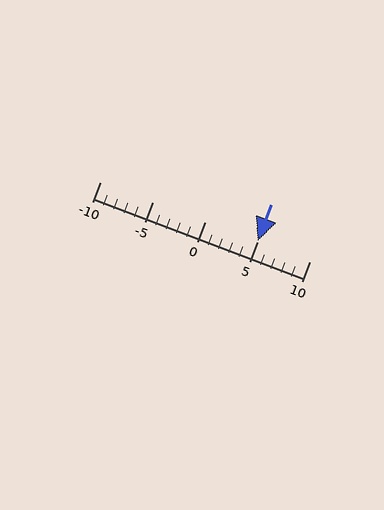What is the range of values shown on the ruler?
The ruler shows values from -10 to 10.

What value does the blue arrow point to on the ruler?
The blue arrow points to approximately 5.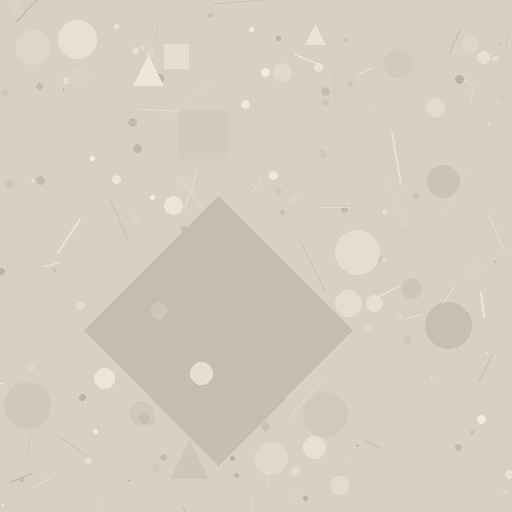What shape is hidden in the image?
A diamond is hidden in the image.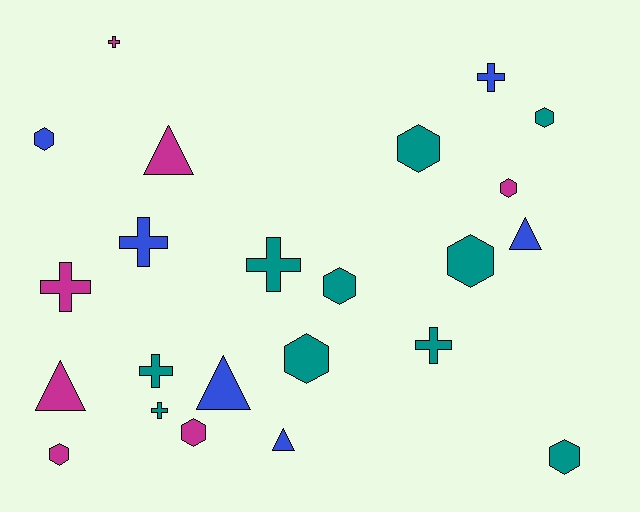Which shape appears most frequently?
Hexagon, with 10 objects.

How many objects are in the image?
There are 23 objects.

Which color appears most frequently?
Teal, with 10 objects.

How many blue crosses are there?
There are 2 blue crosses.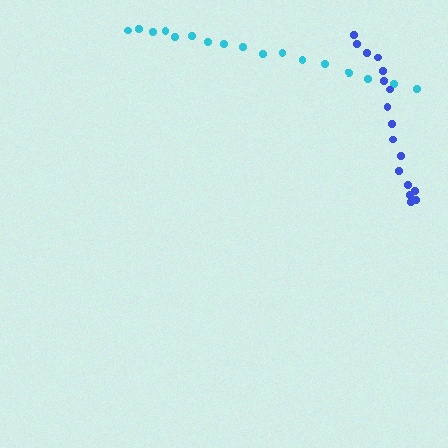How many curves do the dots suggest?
There are 2 distinct paths.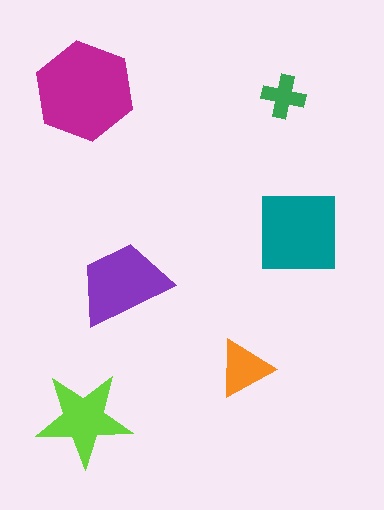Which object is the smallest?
The green cross.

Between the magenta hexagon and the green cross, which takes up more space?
The magenta hexagon.